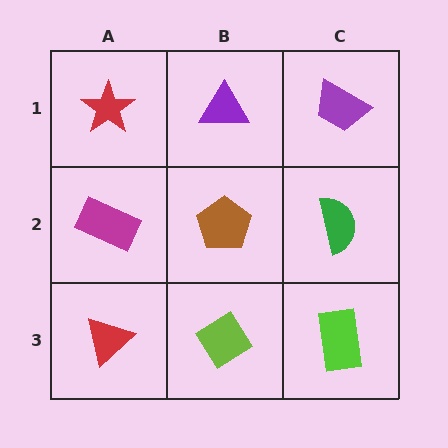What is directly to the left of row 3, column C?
A lime diamond.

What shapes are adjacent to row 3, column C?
A green semicircle (row 2, column C), a lime diamond (row 3, column B).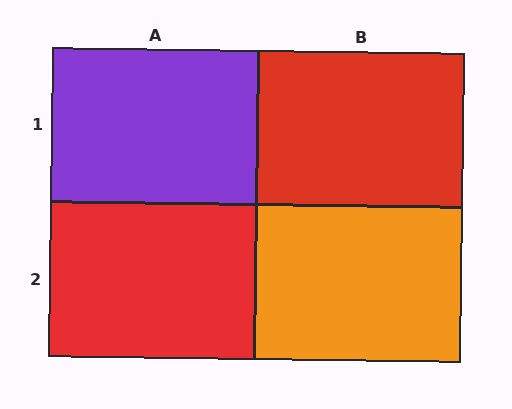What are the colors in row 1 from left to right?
Purple, red.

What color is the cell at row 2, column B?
Orange.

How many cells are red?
2 cells are red.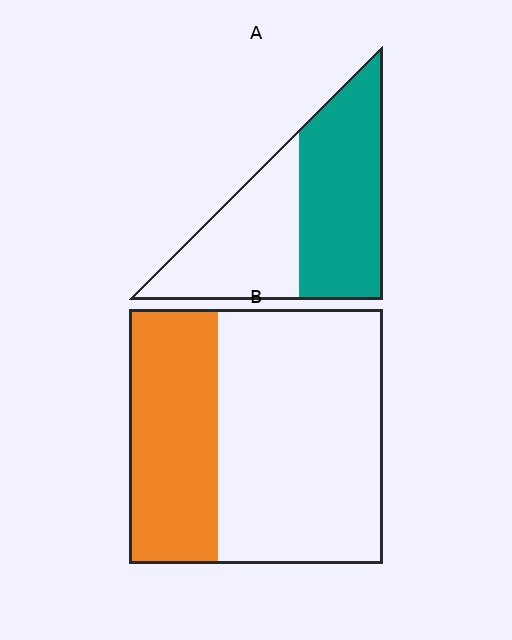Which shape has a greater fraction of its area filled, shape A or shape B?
Shape A.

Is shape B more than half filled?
No.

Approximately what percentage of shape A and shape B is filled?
A is approximately 55% and B is approximately 35%.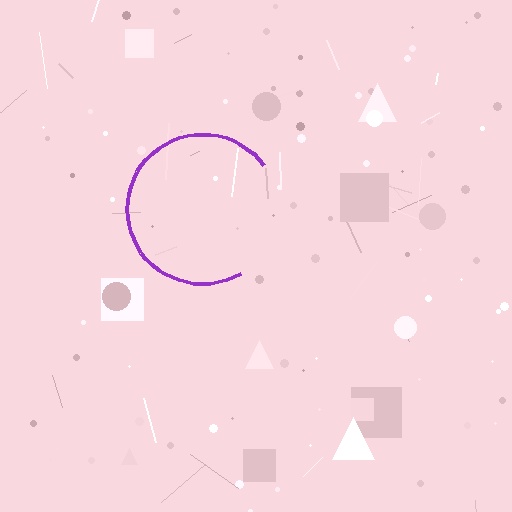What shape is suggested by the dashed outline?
The dashed outline suggests a circle.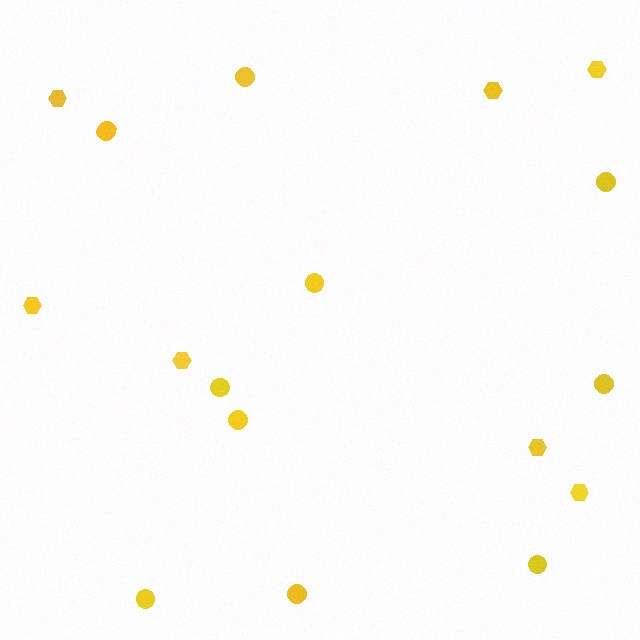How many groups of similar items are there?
There are 2 groups: one group of circles (10) and one group of hexagons (7).